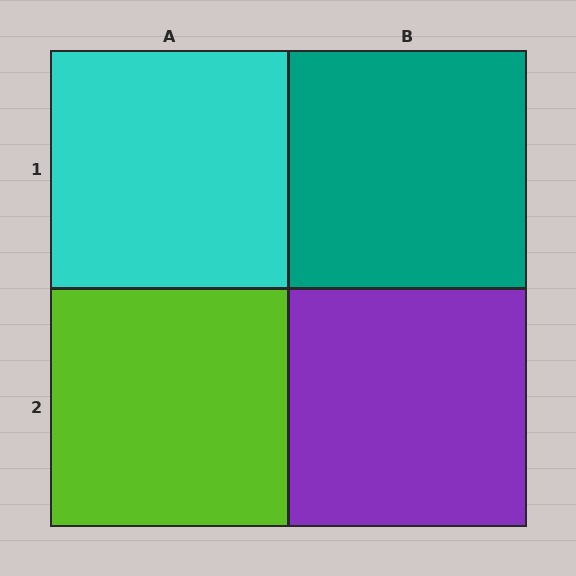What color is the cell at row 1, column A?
Cyan.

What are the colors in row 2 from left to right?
Lime, purple.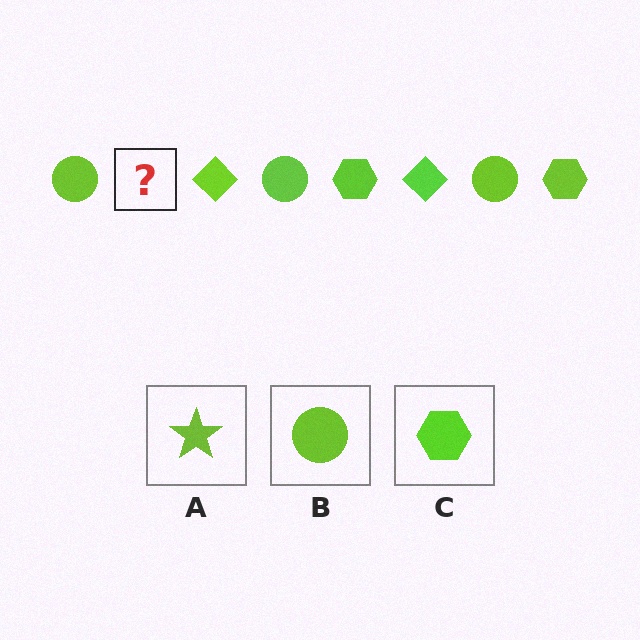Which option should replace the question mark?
Option C.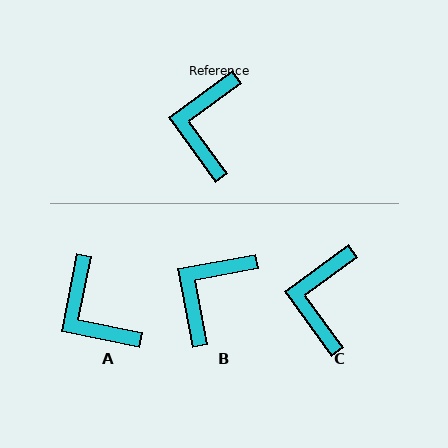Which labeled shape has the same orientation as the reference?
C.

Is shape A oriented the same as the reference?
No, it is off by about 43 degrees.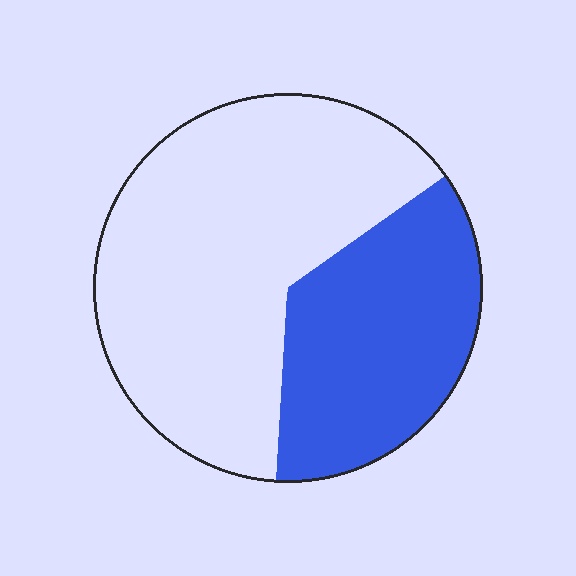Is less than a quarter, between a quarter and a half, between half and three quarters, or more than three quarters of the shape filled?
Between a quarter and a half.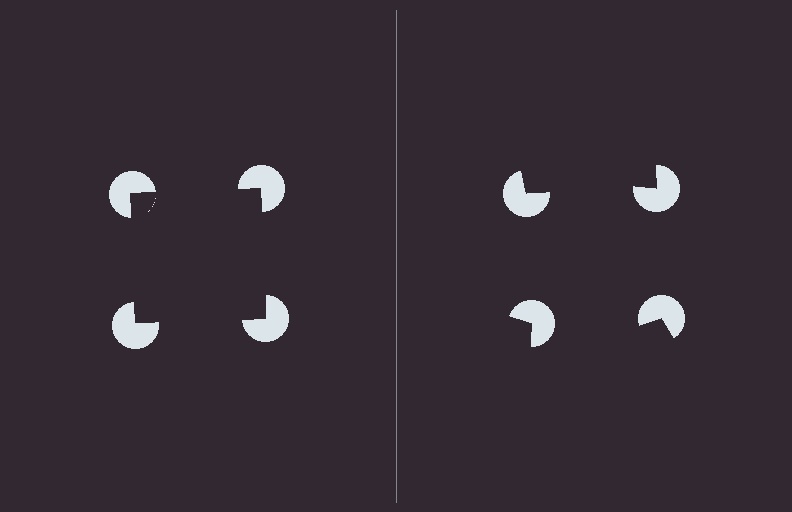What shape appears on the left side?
An illusory square.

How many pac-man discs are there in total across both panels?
8 — 4 on each side.